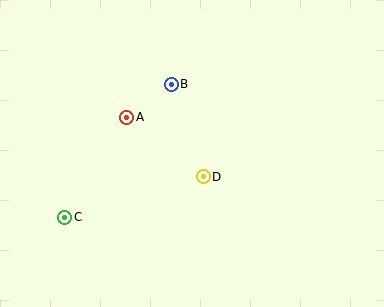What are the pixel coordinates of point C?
Point C is at (65, 217).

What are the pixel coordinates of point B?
Point B is at (171, 84).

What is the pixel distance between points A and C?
The distance between A and C is 117 pixels.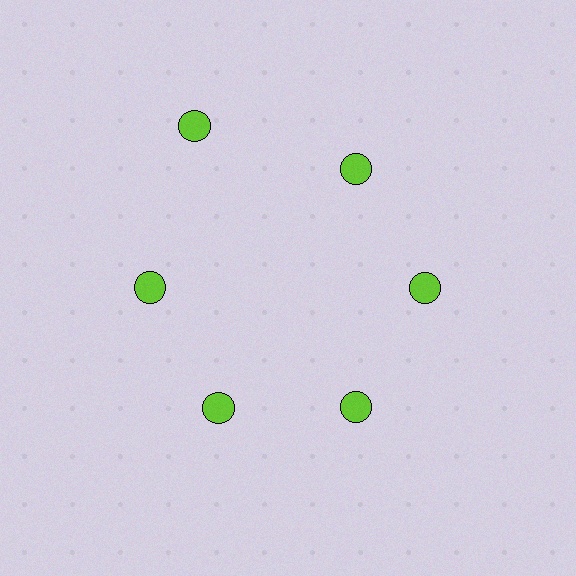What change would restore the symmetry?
The symmetry would be restored by moving it inward, back onto the ring so that all 6 circles sit at equal angles and equal distance from the center.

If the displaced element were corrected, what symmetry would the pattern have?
It would have 6-fold rotational symmetry — the pattern would map onto itself every 60 degrees.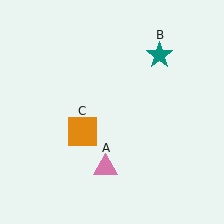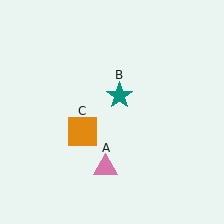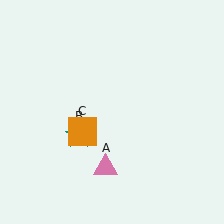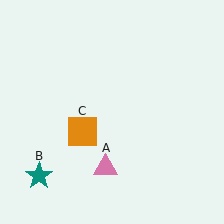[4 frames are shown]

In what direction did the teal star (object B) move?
The teal star (object B) moved down and to the left.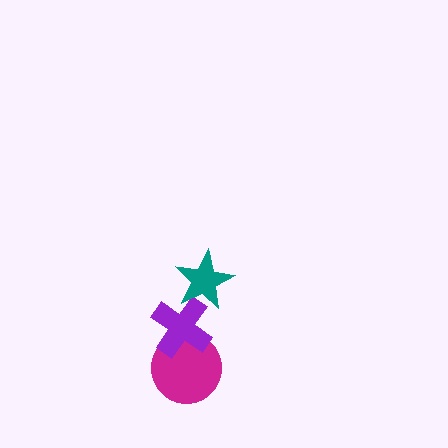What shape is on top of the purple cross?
The teal star is on top of the purple cross.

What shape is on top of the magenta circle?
The purple cross is on top of the magenta circle.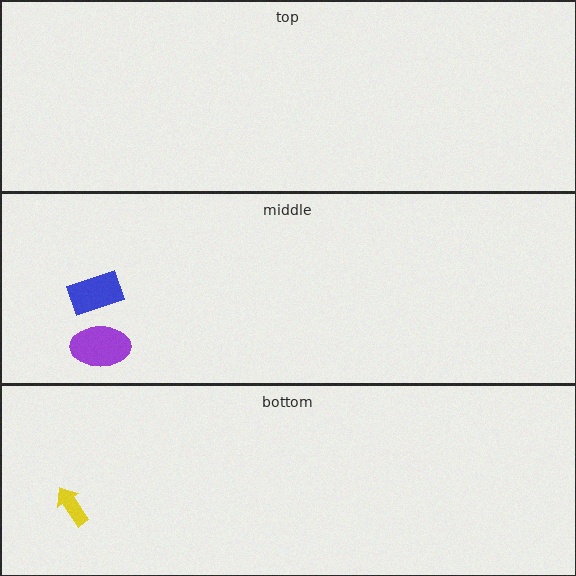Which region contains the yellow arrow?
The bottom region.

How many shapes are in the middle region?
2.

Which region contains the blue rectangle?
The middle region.